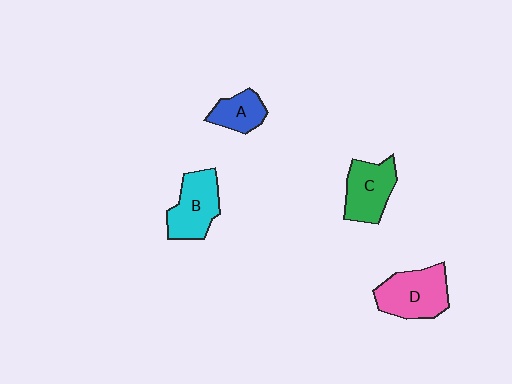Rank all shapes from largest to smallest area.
From largest to smallest: D (pink), B (cyan), C (green), A (blue).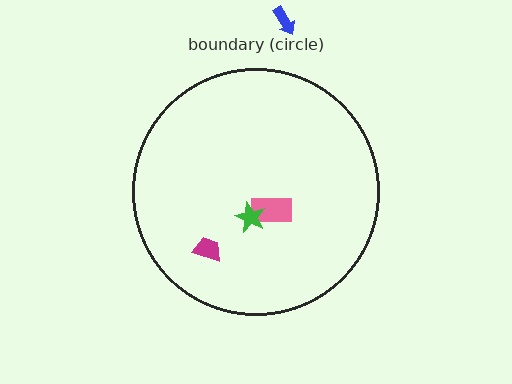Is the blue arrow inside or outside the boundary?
Outside.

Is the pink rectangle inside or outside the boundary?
Inside.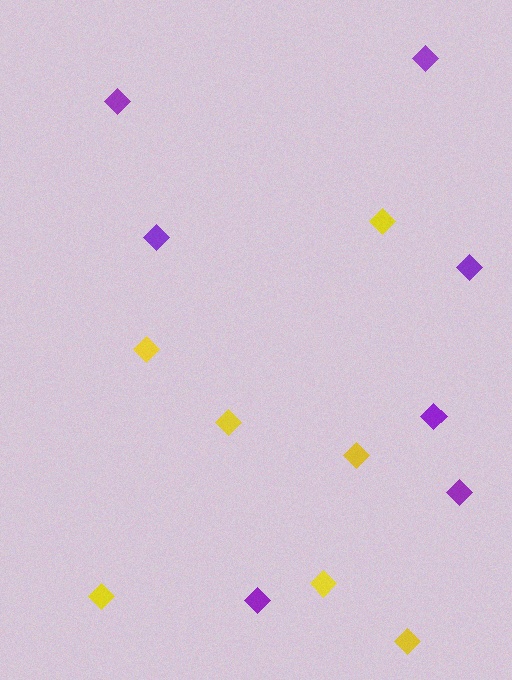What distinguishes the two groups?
There are 2 groups: one group of purple diamonds (7) and one group of yellow diamonds (7).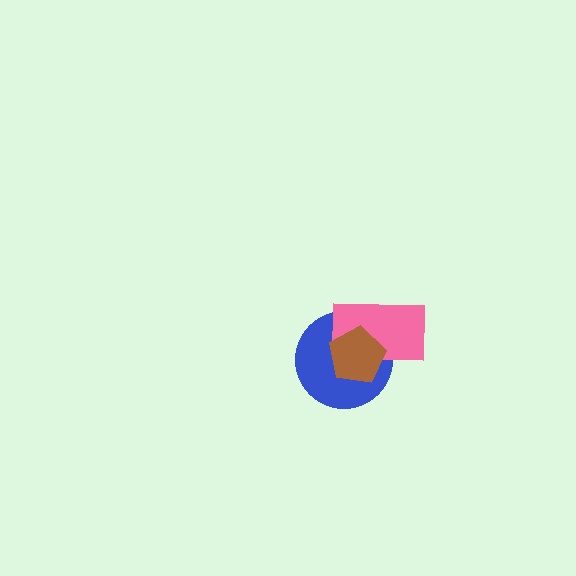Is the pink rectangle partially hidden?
Yes, it is partially covered by another shape.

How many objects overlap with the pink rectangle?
2 objects overlap with the pink rectangle.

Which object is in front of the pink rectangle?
The brown pentagon is in front of the pink rectangle.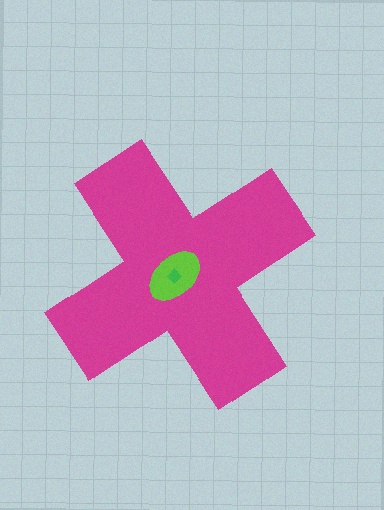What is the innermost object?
The green diamond.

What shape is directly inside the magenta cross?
The lime ellipse.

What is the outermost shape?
The magenta cross.